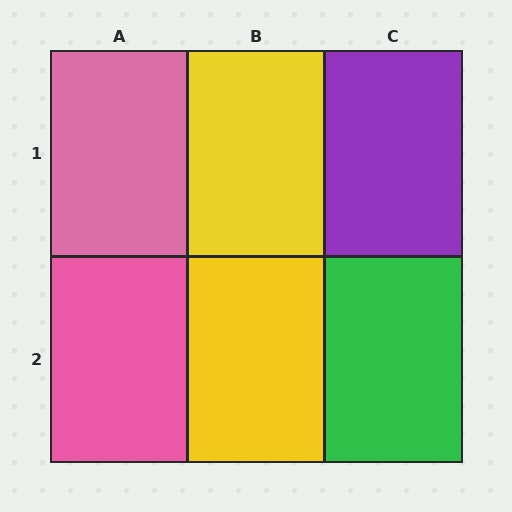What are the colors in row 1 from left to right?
Pink, yellow, purple.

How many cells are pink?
2 cells are pink.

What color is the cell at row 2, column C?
Green.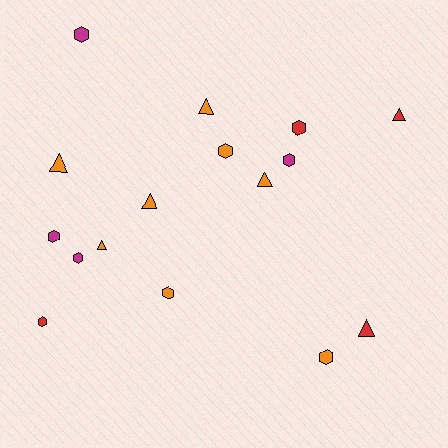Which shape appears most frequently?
Hexagon, with 9 objects.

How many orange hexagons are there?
There are 3 orange hexagons.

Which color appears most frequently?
Orange, with 8 objects.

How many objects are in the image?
There are 16 objects.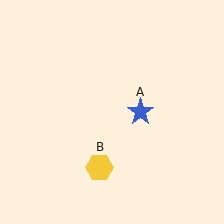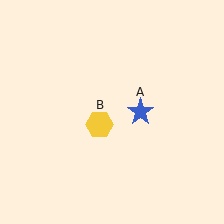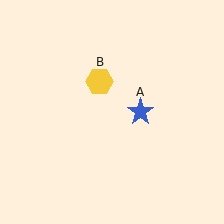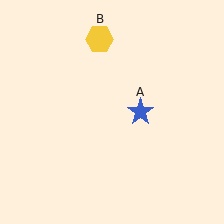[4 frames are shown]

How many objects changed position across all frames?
1 object changed position: yellow hexagon (object B).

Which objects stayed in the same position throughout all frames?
Blue star (object A) remained stationary.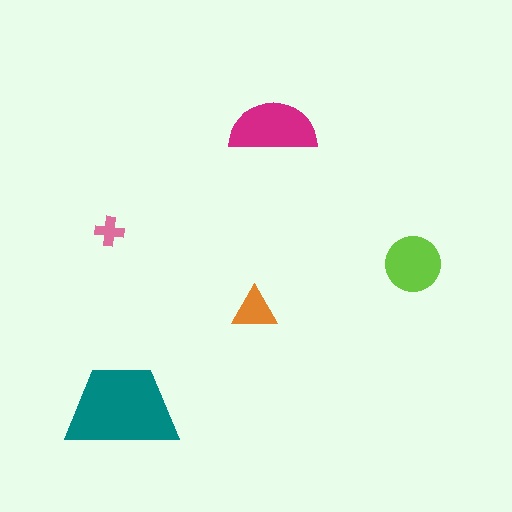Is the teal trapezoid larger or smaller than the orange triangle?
Larger.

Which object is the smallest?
The pink cross.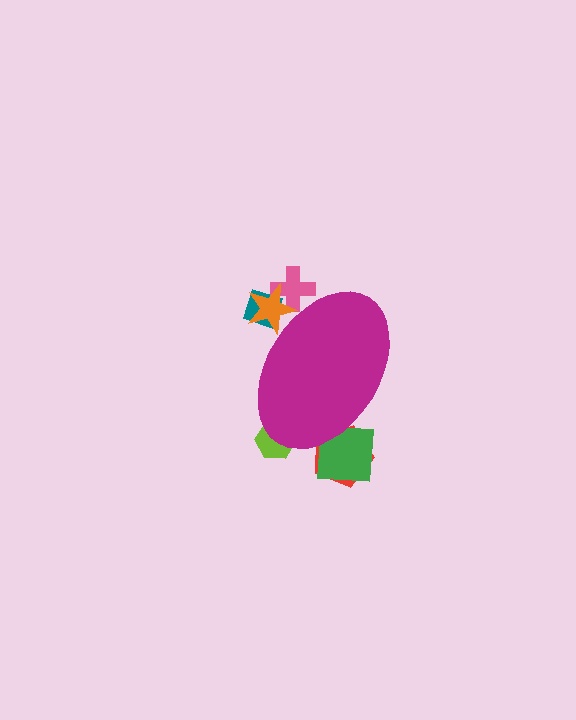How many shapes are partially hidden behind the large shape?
6 shapes are partially hidden.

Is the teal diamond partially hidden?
Yes, the teal diamond is partially hidden behind the magenta ellipse.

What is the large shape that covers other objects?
A magenta ellipse.